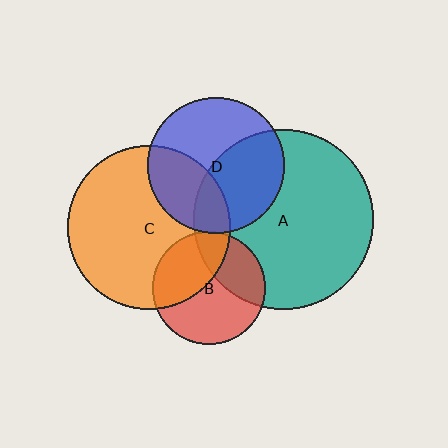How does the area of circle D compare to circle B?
Approximately 1.5 times.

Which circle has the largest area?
Circle A (teal).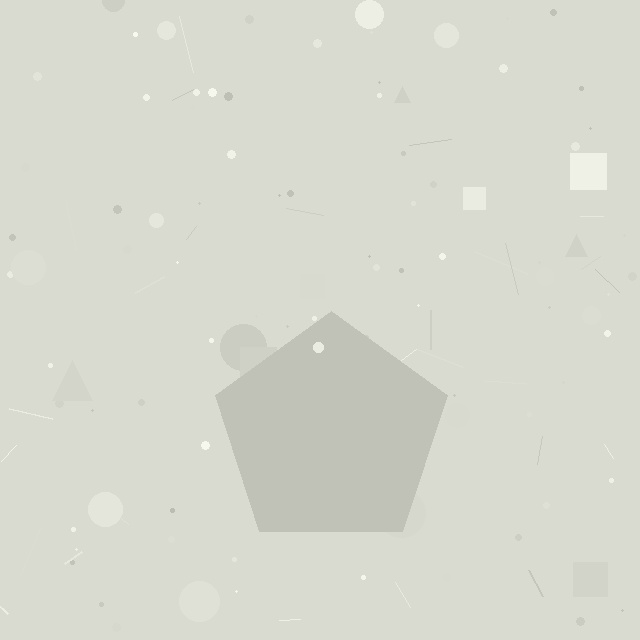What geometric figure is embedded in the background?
A pentagon is embedded in the background.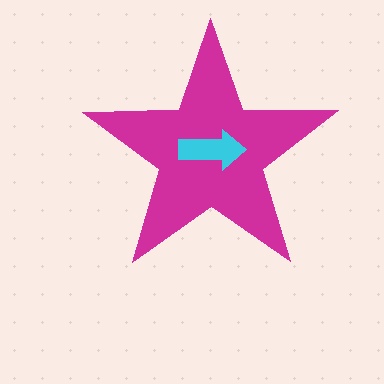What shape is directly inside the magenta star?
The cyan arrow.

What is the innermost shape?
The cyan arrow.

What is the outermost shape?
The magenta star.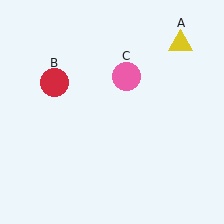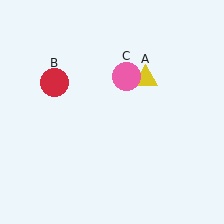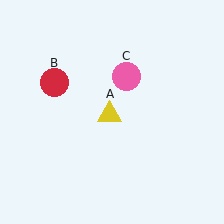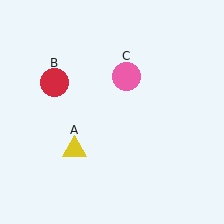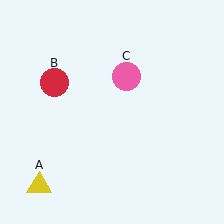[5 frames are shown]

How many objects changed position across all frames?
1 object changed position: yellow triangle (object A).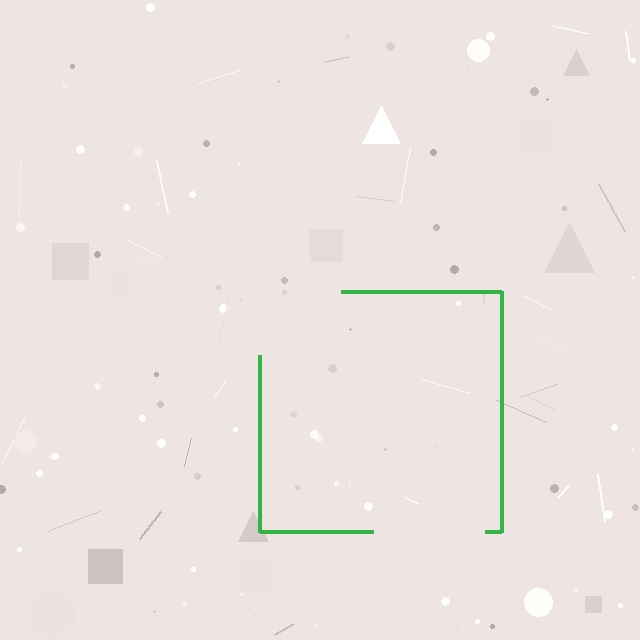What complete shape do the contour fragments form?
The contour fragments form a square.